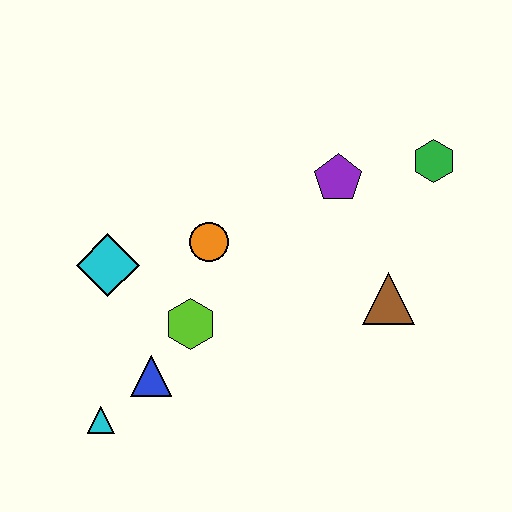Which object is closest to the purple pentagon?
The green hexagon is closest to the purple pentagon.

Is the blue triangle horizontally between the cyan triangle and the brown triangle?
Yes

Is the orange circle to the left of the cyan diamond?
No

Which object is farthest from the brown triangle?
The cyan triangle is farthest from the brown triangle.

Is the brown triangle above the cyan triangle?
Yes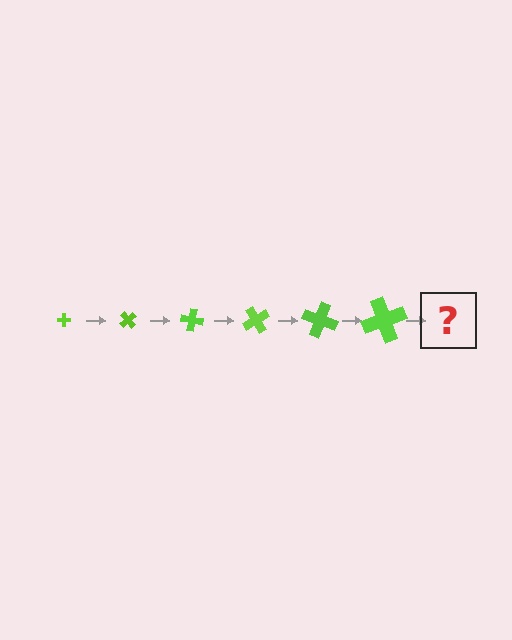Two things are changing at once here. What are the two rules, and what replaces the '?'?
The two rules are that the cross grows larger each step and it rotates 50 degrees each step. The '?' should be a cross, larger than the previous one and rotated 300 degrees from the start.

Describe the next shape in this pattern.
It should be a cross, larger than the previous one and rotated 300 degrees from the start.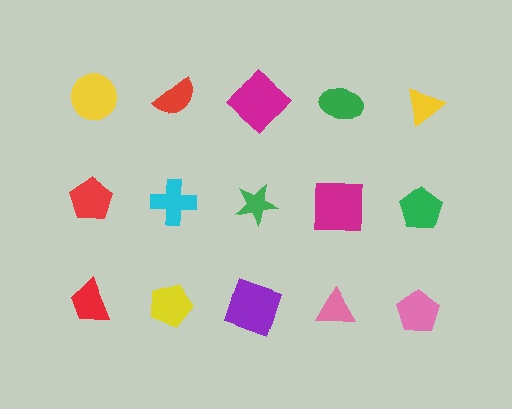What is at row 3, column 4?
A pink triangle.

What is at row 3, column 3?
A purple square.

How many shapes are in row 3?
5 shapes.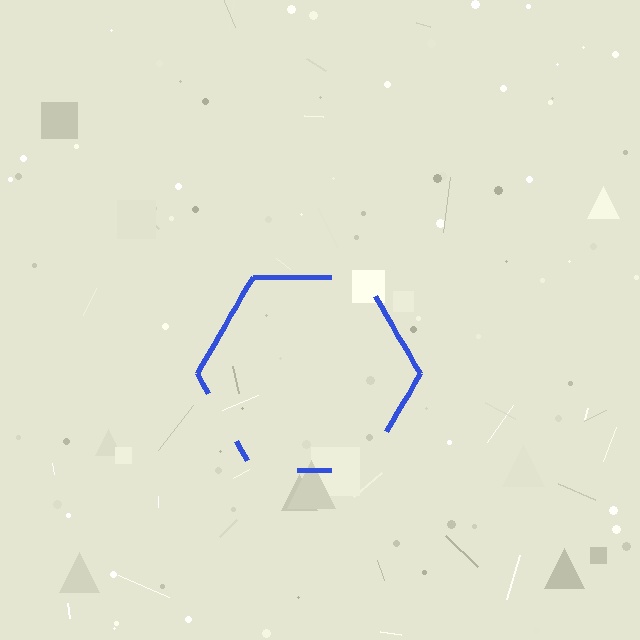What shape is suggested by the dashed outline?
The dashed outline suggests a hexagon.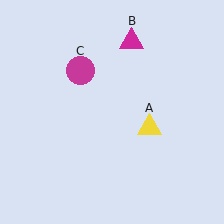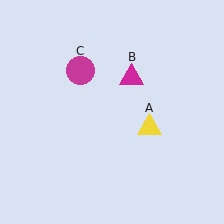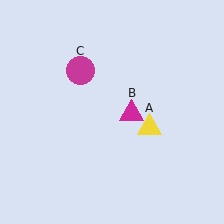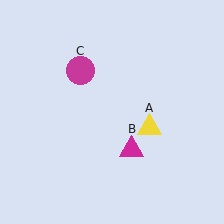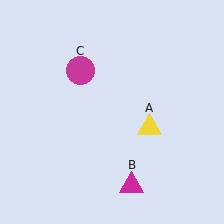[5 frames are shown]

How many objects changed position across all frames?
1 object changed position: magenta triangle (object B).